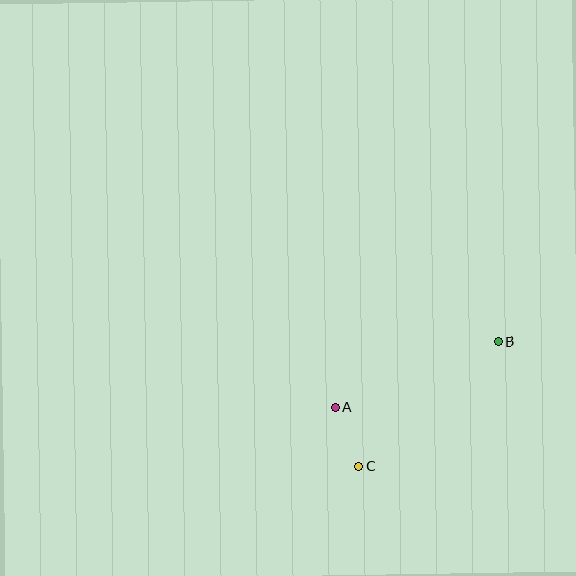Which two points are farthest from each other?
Points B and C are farthest from each other.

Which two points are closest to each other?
Points A and C are closest to each other.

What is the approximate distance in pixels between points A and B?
The distance between A and B is approximately 176 pixels.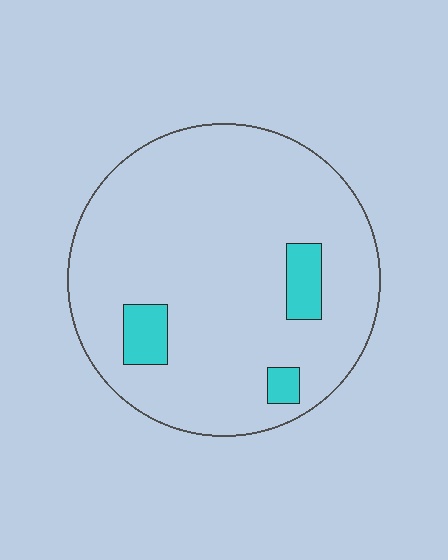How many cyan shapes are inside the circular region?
3.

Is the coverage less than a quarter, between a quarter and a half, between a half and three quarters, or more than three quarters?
Less than a quarter.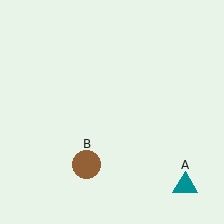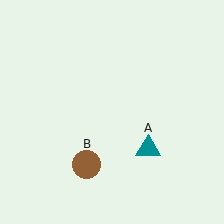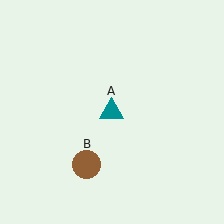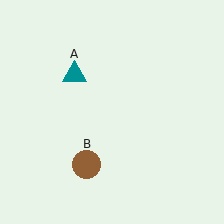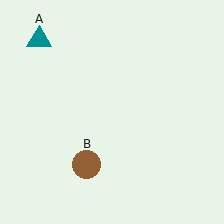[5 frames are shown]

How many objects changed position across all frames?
1 object changed position: teal triangle (object A).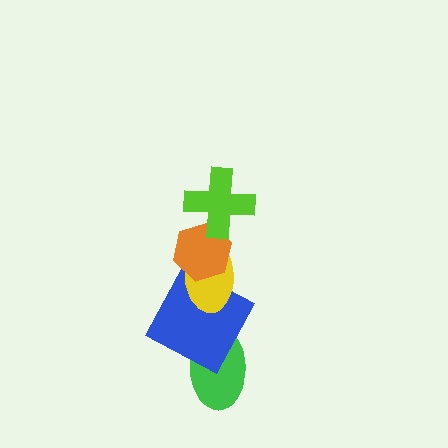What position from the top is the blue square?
The blue square is 4th from the top.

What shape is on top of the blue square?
The yellow ellipse is on top of the blue square.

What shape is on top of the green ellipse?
The blue square is on top of the green ellipse.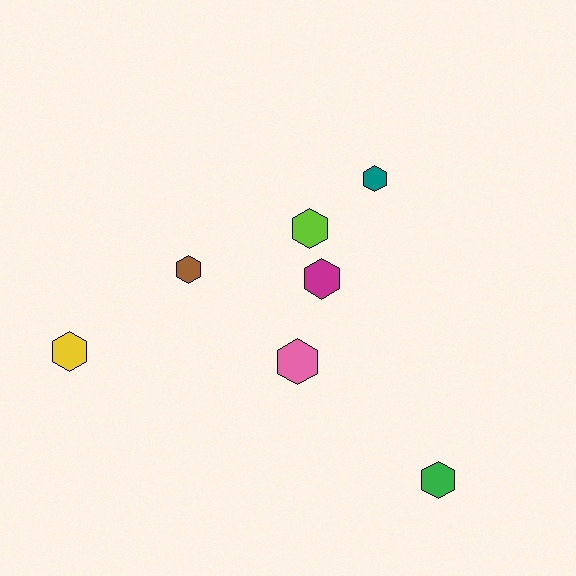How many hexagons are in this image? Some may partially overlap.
There are 7 hexagons.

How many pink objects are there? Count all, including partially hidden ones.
There is 1 pink object.